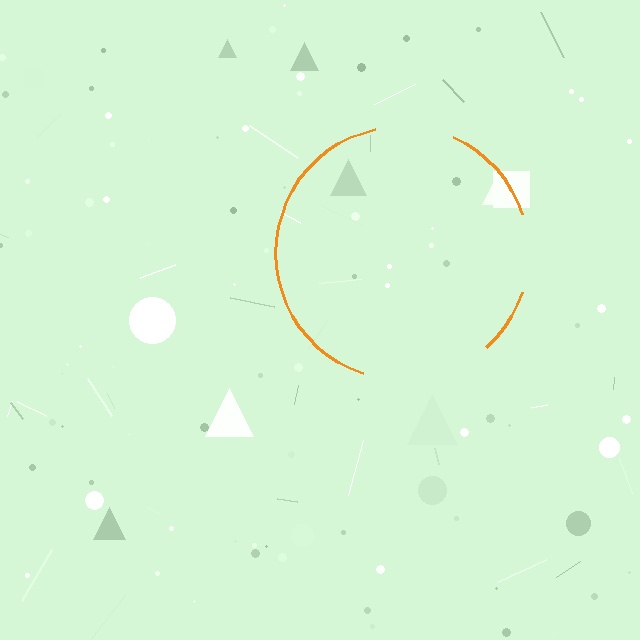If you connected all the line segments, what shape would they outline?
They would outline a circle.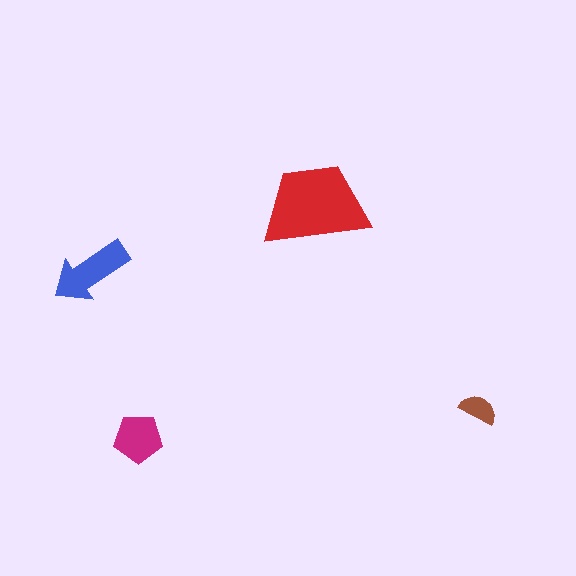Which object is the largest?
The red trapezoid.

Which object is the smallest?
The brown semicircle.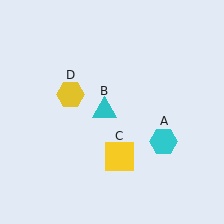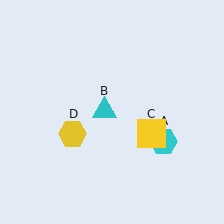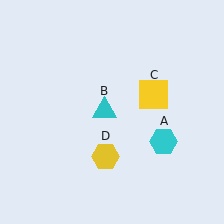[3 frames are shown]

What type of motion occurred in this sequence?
The yellow square (object C), yellow hexagon (object D) rotated counterclockwise around the center of the scene.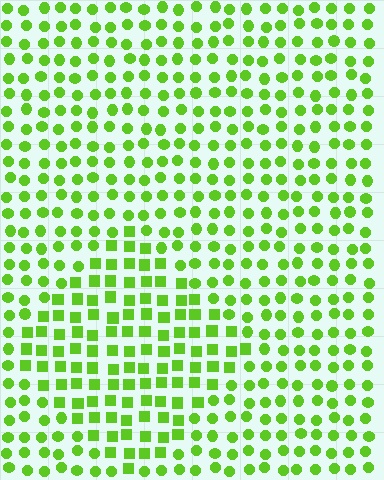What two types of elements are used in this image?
The image uses squares inside the diamond region and circles outside it.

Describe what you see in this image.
The image is filled with small lime elements arranged in a uniform grid. A diamond-shaped region contains squares, while the surrounding area contains circles. The boundary is defined purely by the change in element shape.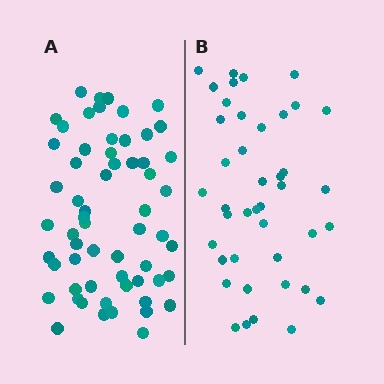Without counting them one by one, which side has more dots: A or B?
Region A (the left region) has more dots.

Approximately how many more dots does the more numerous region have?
Region A has approximately 20 more dots than region B.